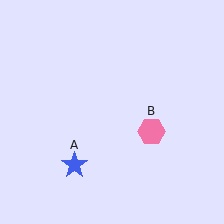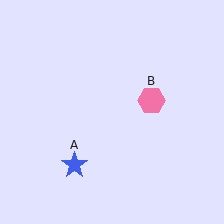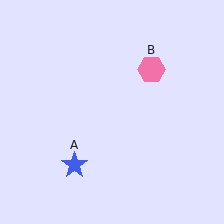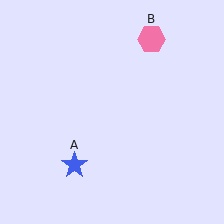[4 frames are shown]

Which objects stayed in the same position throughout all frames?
Blue star (object A) remained stationary.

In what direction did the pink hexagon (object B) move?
The pink hexagon (object B) moved up.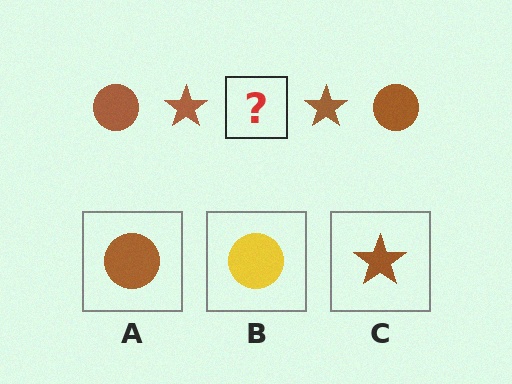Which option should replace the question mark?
Option A.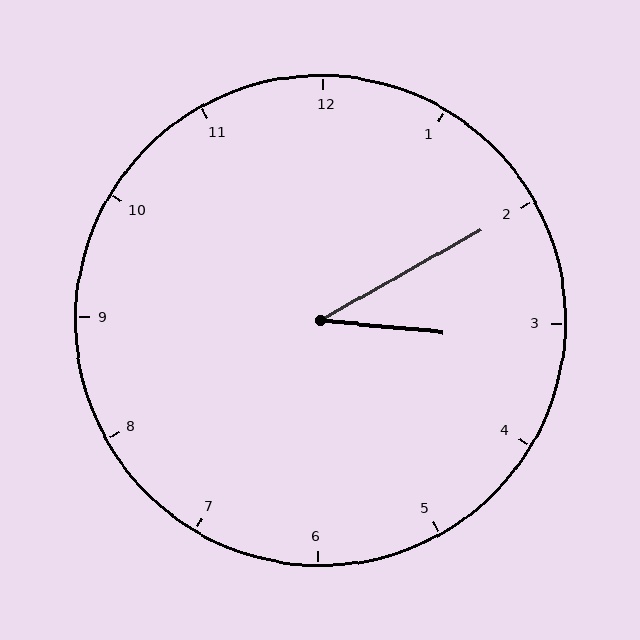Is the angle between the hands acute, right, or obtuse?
It is acute.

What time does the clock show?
3:10.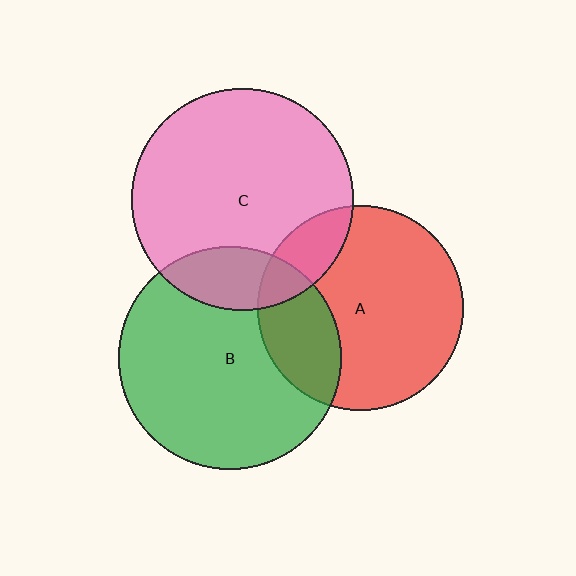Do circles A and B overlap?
Yes.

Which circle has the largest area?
Circle B (green).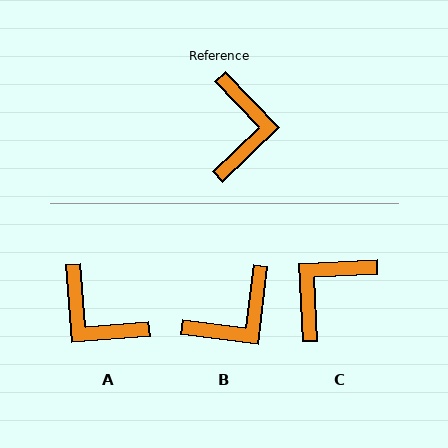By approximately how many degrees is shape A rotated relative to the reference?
Approximately 129 degrees clockwise.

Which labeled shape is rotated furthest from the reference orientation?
C, about 139 degrees away.